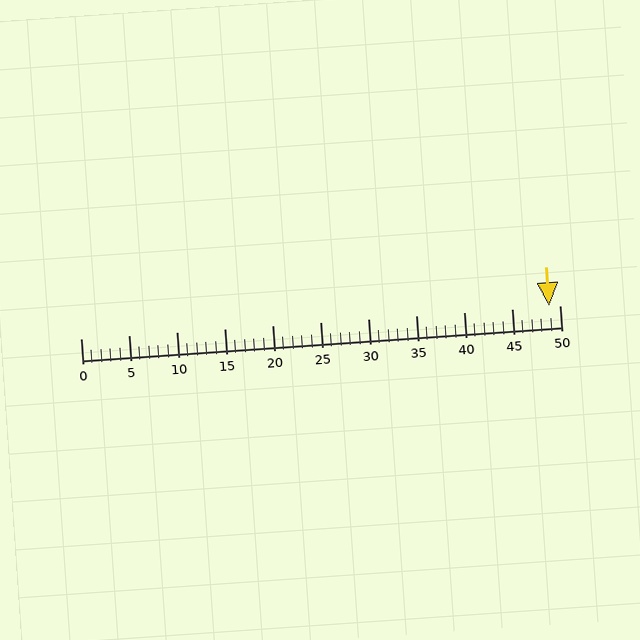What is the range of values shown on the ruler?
The ruler shows values from 0 to 50.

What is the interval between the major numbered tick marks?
The major tick marks are spaced 5 units apart.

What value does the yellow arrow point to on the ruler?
The yellow arrow points to approximately 49.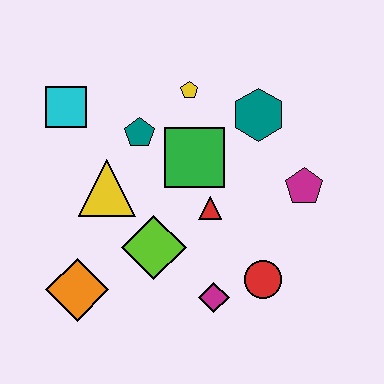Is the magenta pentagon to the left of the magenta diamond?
No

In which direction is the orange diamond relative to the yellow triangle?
The orange diamond is below the yellow triangle.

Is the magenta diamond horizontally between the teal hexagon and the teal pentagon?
Yes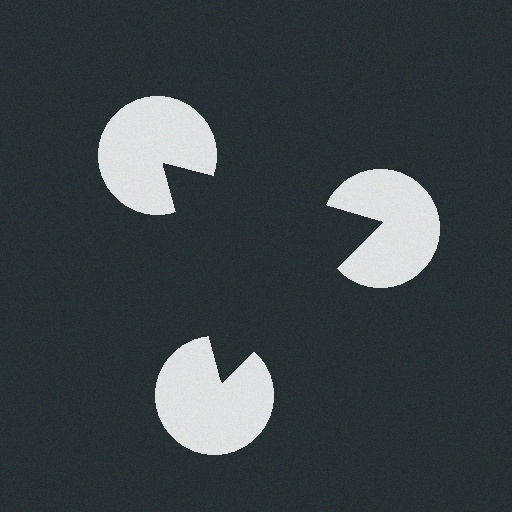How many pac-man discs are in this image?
There are 3 — one at each vertex of the illusory triangle.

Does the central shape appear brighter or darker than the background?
It typically appears slightly darker than the background, even though no actual brightness change is drawn.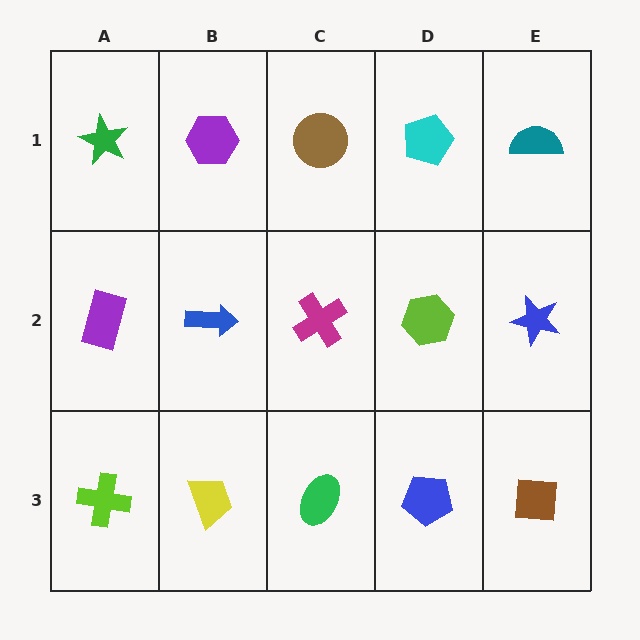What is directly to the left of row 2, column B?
A purple rectangle.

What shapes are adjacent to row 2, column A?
A green star (row 1, column A), a lime cross (row 3, column A), a blue arrow (row 2, column B).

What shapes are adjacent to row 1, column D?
A lime hexagon (row 2, column D), a brown circle (row 1, column C), a teal semicircle (row 1, column E).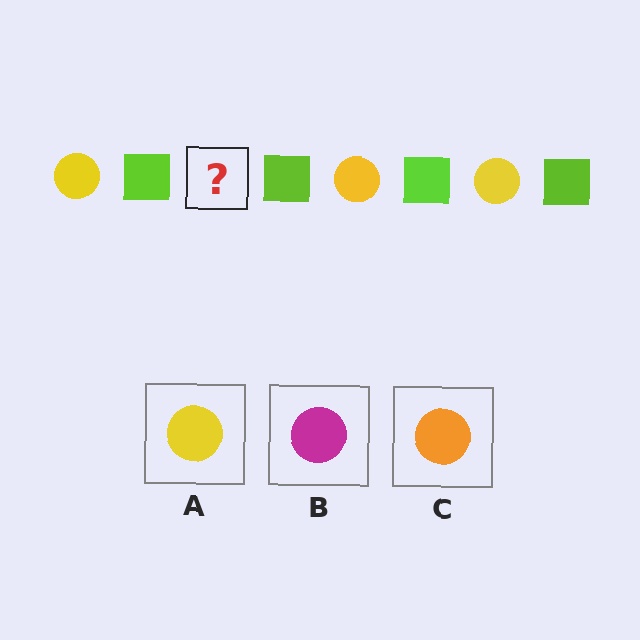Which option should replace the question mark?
Option A.